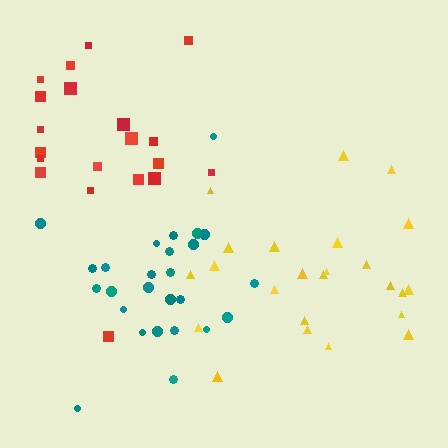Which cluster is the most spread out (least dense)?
Yellow.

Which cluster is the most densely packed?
Teal.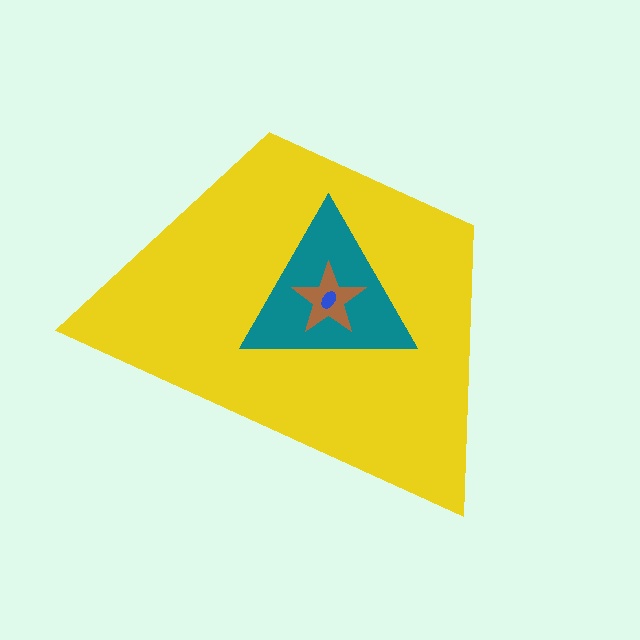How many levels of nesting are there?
4.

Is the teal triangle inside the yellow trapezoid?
Yes.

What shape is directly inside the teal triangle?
The brown star.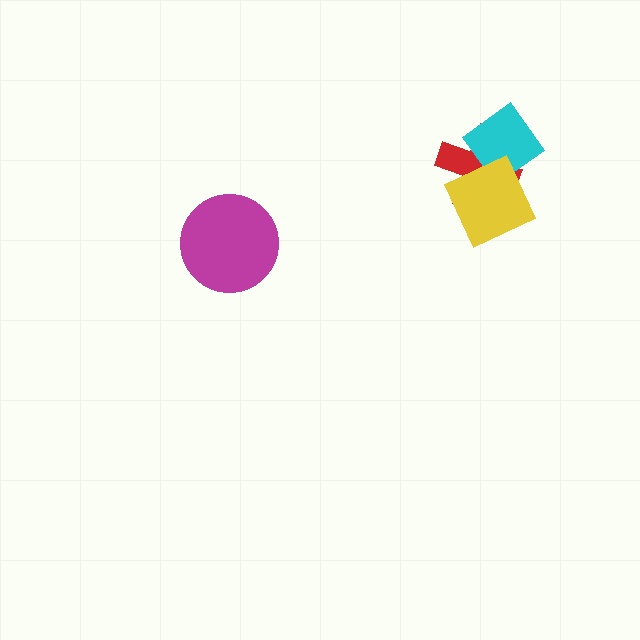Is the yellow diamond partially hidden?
No, no other shape covers it.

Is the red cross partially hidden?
Yes, it is partially covered by another shape.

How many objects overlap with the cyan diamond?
2 objects overlap with the cyan diamond.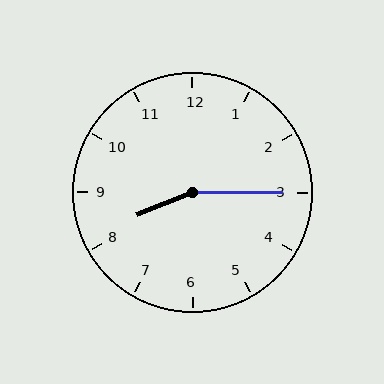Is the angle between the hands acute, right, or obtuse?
It is obtuse.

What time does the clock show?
8:15.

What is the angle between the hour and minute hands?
Approximately 158 degrees.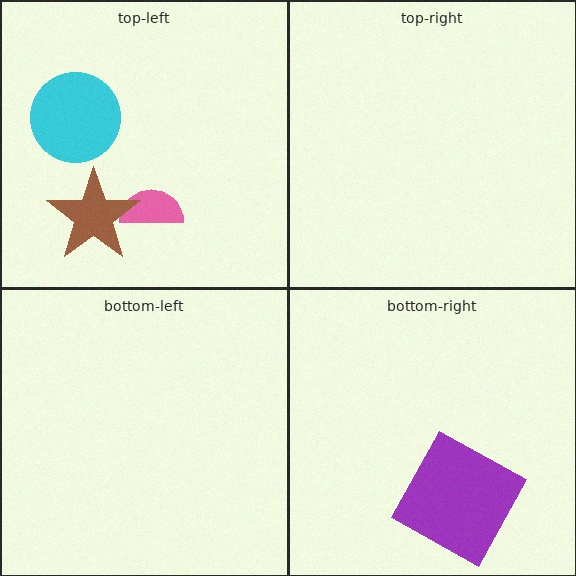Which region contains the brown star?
The top-left region.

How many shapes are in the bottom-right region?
1.